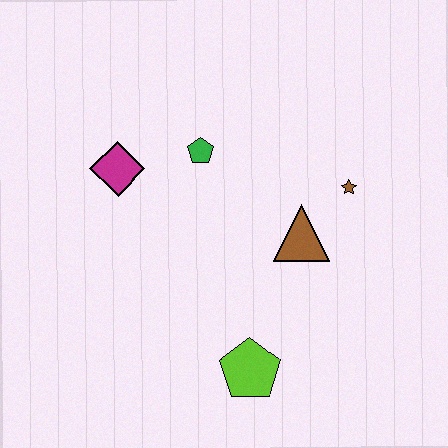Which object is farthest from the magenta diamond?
The lime pentagon is farthest from the magenta diamond.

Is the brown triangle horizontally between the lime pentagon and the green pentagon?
No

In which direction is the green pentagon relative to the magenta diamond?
The green pentagon is to the right of the magenta diamond.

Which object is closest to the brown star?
The brown triangle is closest to the brown star.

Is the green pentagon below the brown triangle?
No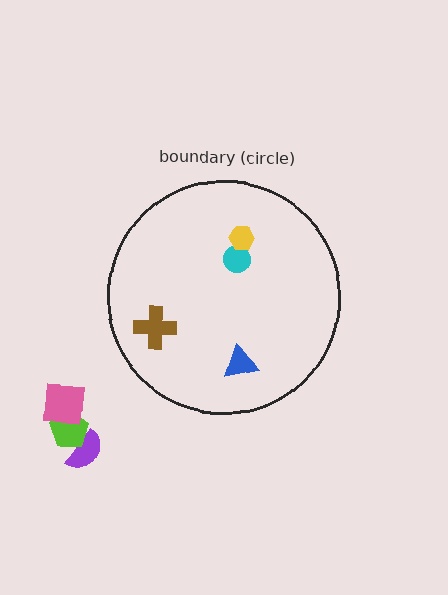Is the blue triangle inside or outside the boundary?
Inside.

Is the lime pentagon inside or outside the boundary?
Outside.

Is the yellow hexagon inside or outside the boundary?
Inside.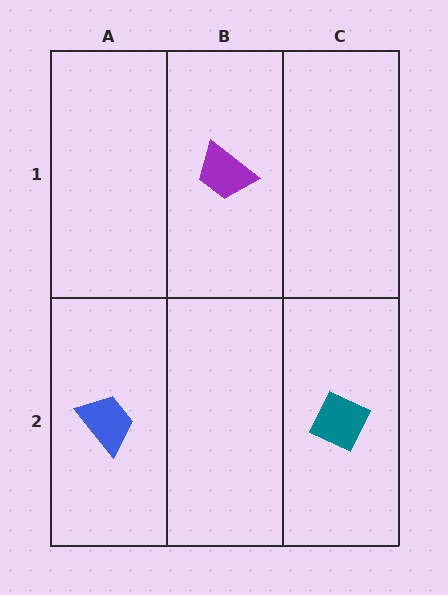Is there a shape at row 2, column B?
No, that cell is empty.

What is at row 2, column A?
A blue trapezoid.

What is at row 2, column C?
A teal diamond.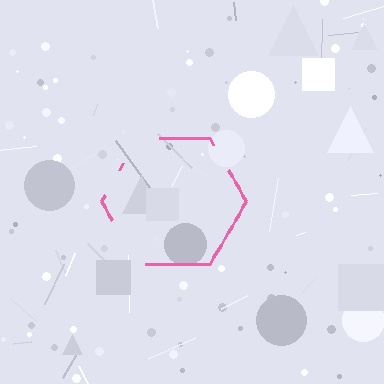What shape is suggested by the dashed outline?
The dashed outline suggests a hexagon.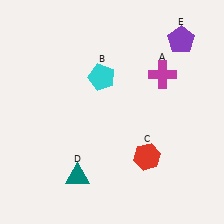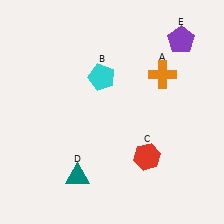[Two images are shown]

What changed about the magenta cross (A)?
In Image 1, A is magenta. In Image 2, it changed to orange.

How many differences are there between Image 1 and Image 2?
There is 1 difference between the two images.